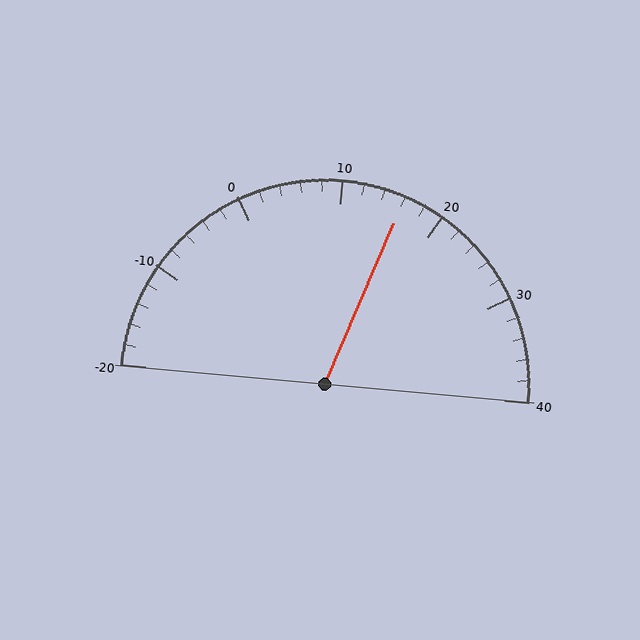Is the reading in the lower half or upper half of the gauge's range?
The reading is in the upper half of the range (-20 to 40).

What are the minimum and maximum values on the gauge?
The gauge ranges from -20 to 40.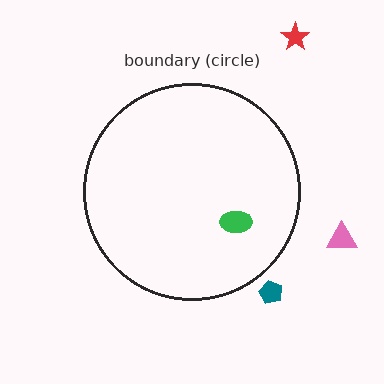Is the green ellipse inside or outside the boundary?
Inside.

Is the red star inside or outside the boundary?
Outside.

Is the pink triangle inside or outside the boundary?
Outside.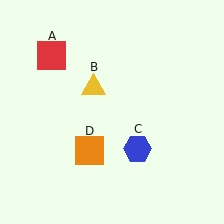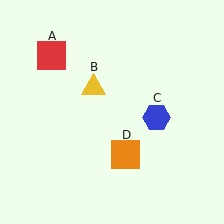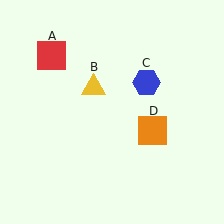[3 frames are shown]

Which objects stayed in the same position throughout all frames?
Red square (object A) and yellow triangle (object B) remained stationary.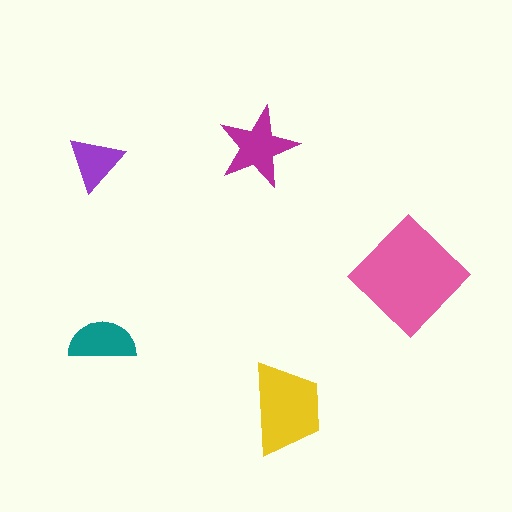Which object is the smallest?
The purple triangle.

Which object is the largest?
The pink diamond.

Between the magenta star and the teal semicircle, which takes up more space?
The magenta star.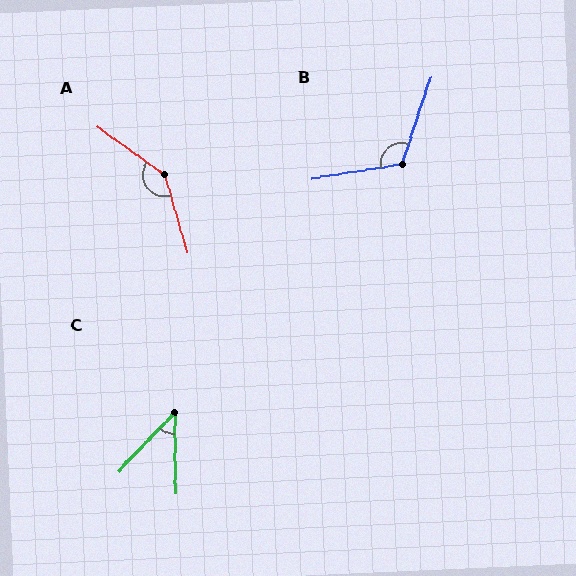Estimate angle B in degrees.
Approximately 117 degrees.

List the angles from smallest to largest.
C (45°), B (117°), A (142°).